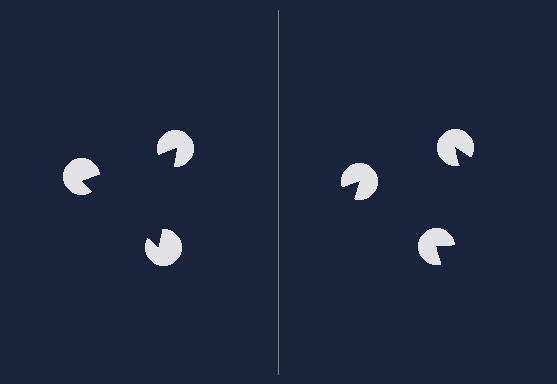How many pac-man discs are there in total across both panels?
6 — 3 on each side.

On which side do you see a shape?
An illusory triangle appears on the left side. On the right side the wedge cuts are rotated, so no coherent shape forms.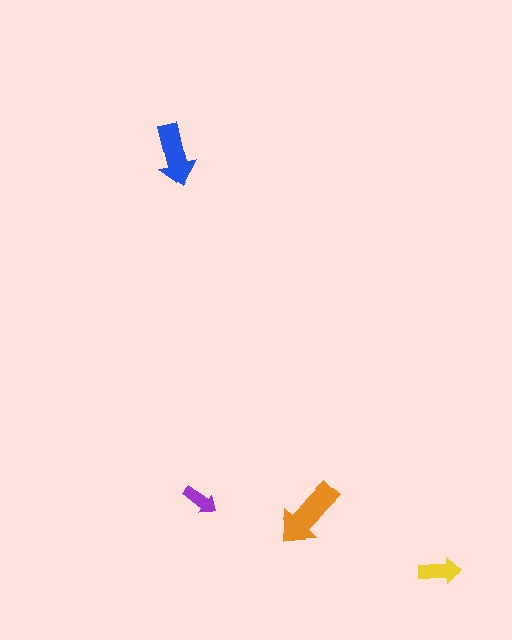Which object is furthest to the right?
The yellow arrow is rightmost.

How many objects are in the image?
There are 4 objects in the image.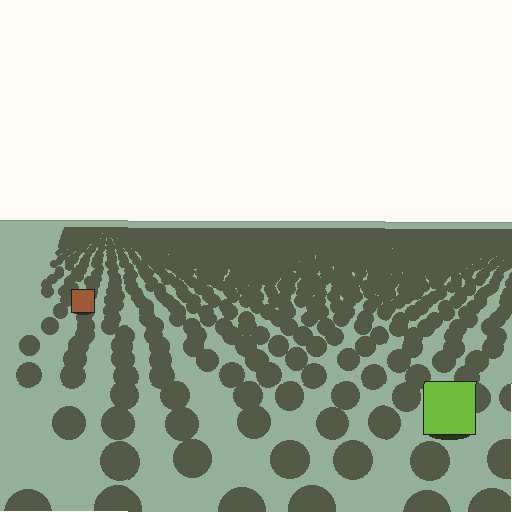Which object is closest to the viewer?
The lime square is closest. The texture marks near it are larger and more spread out.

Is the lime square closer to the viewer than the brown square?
Yes. The lime square is closer — you can tell from the texture gradient: the ground texture is coarser near it.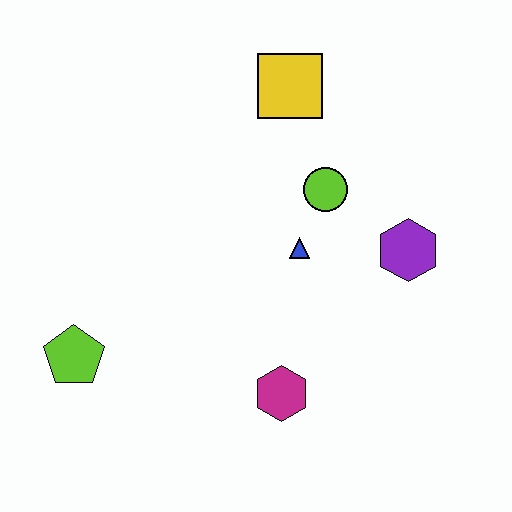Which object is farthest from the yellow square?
The lime pentagon is farthest from the yellow square.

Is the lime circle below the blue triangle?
No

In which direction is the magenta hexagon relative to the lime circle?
The magenta hexagon is below the lime circle.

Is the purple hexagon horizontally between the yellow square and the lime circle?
No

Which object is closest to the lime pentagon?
The magenta hexagon is closest to the lime pentagon.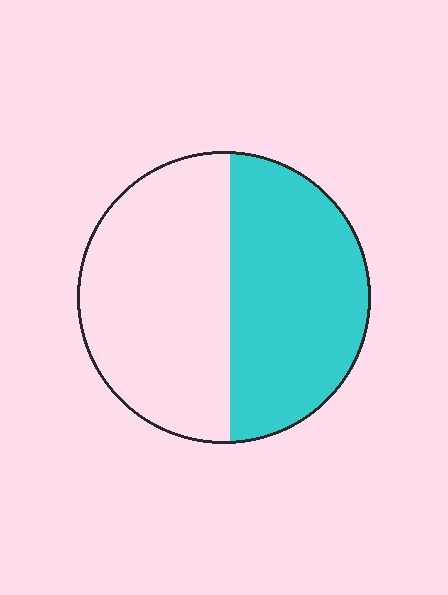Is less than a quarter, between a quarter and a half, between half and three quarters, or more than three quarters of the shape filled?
Between a quarter and a half.